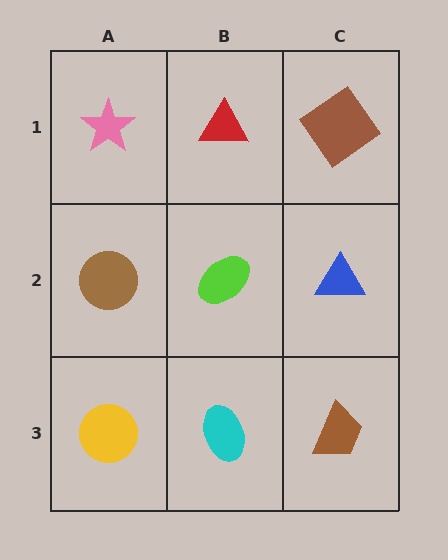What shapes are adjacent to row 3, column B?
A lime ellipse (row 2, column B), a yellow circle (row 3, column A), a brown trapezoid (row 3, column C).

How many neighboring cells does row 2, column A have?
3.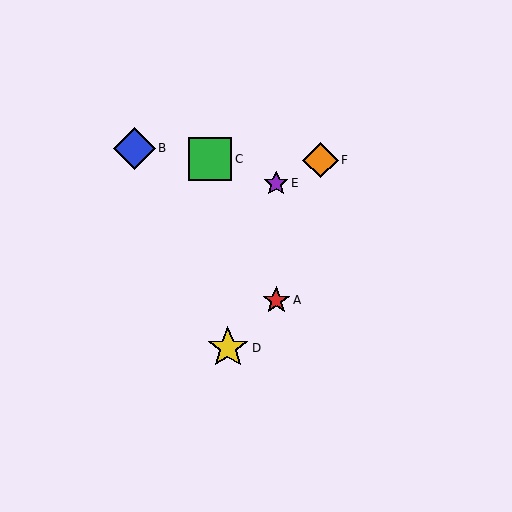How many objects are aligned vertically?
2 objects (A, E) are aligned vertically.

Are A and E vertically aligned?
Yes, both are at x≈276.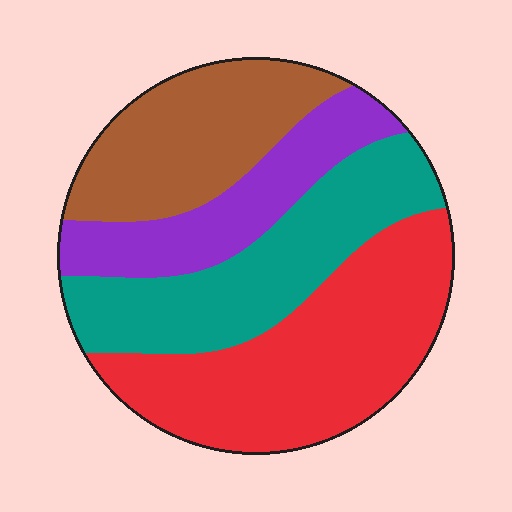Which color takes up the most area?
Red, at roughly 35%.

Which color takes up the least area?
Purple, at roughly 15%.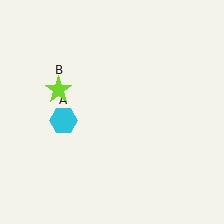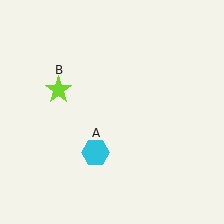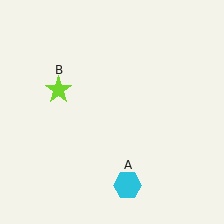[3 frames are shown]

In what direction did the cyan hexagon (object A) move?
The cyan hexagon (object A) moved down and to the right.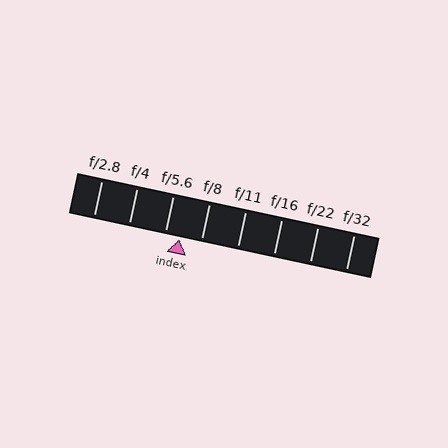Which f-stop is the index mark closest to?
The index mark is closest to f/5.6.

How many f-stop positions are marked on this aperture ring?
There are 8 f-stop positions marked.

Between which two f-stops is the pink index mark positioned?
The index mark is between f/5.6 and f/8.